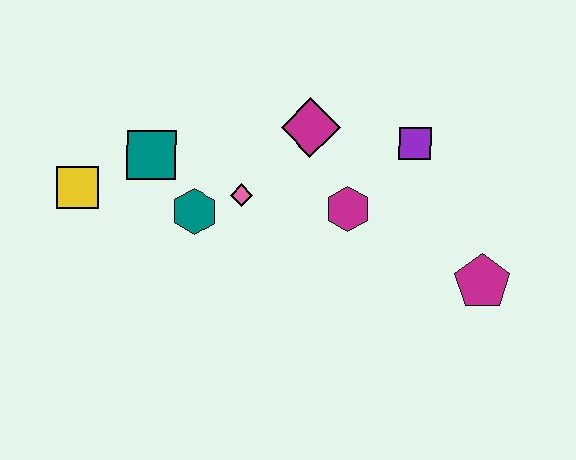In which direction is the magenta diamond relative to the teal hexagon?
The magenta diamond is to the right of the teal hexagon.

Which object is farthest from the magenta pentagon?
The yellow square is farthest from the magenta pentagon.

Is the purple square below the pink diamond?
No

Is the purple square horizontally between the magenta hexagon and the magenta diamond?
No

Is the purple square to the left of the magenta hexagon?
No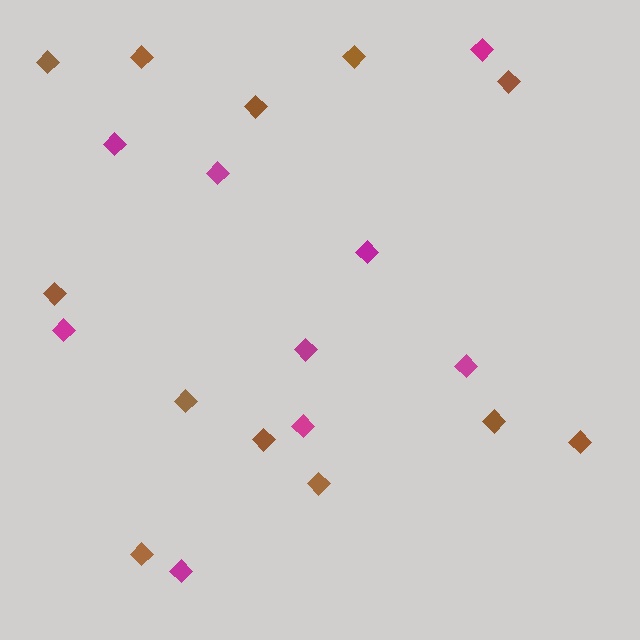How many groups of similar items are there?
There are 2 groups: one group of magenta diamonds (9) and one group of brown diamonds (12).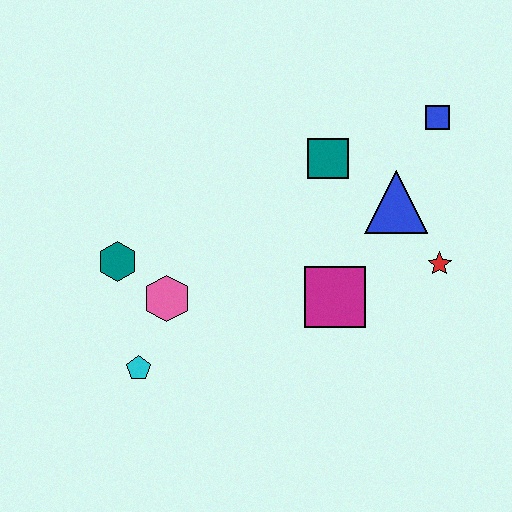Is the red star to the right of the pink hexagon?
Yes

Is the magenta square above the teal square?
No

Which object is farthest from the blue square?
The cyan pentagon is farthest from the blue square.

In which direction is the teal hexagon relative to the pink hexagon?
The teal hexagon is to the left of the pink hexagon.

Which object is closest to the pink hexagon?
The teal hexagon is closest to the pink hexagon.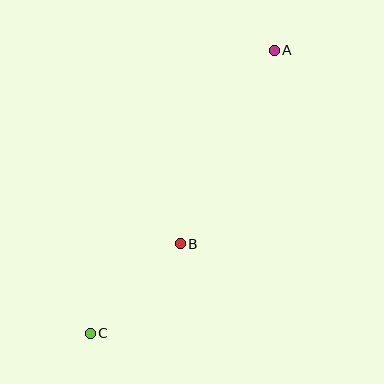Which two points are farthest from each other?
Points A and C are farthest from each other.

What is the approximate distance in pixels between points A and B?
The distance between A and B is approximately 215 pixels.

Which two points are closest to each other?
Points B and C are closest to each other.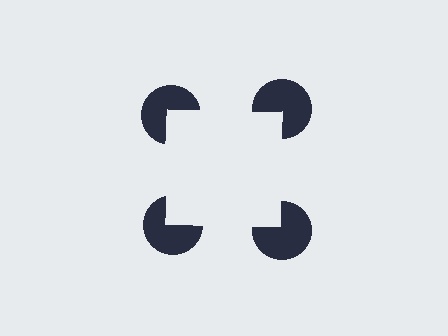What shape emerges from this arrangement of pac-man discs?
An illusory square — its edges are inferred from the aligned wedge cuts in the pac-man discs, not physically drawn.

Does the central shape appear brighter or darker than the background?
It typically appears slightly brighter than the background, even though no actual brightness change is drawn.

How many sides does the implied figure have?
4 sides.